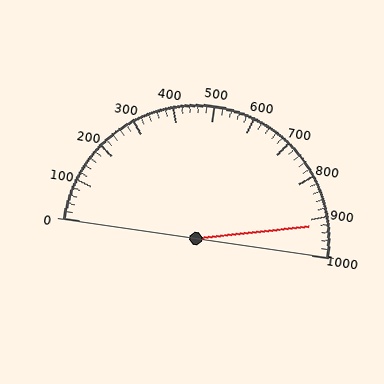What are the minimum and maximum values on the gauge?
The gauge ranges from 0 to 1000.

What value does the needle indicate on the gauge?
The needle indicates approximately 920.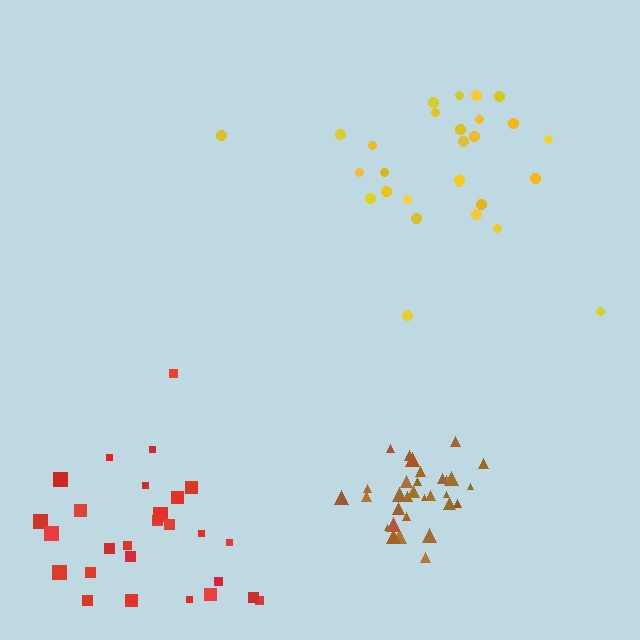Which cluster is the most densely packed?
Brown.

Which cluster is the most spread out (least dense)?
Yellow.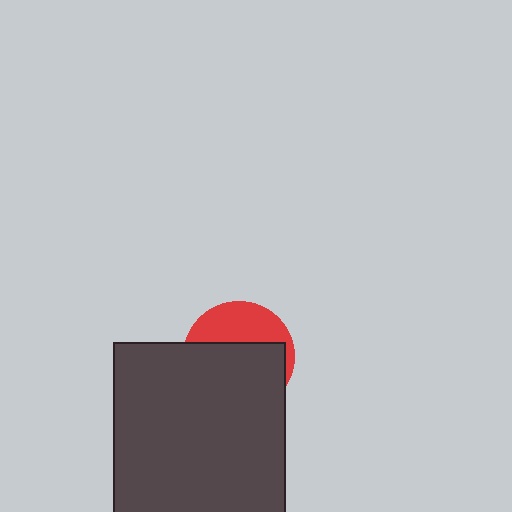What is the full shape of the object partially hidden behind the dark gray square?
The partially hidden object is a red circle.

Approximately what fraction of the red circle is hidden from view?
Roughly 64% of the red circle is hidden behind the dark gray square.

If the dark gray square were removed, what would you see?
You would see the complete red circle.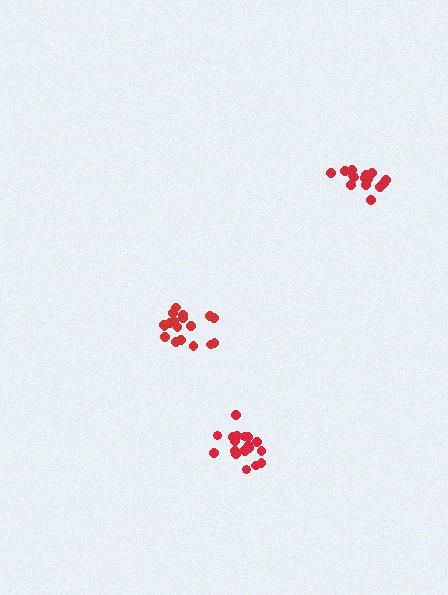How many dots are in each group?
Group 1: 18 dots, Group 2: 20 dots, Group 3: 15 dots (53 total).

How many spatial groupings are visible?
There are 3 spatial groupings.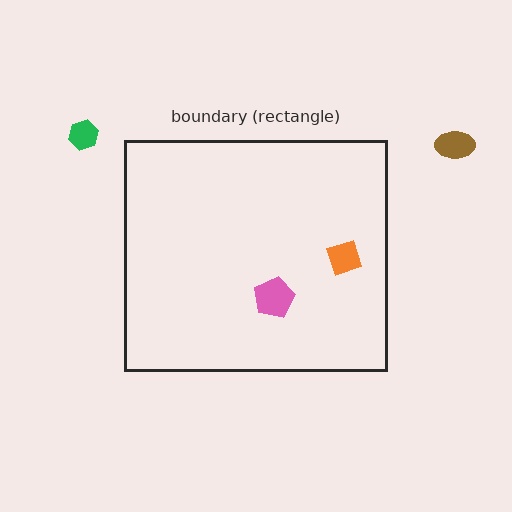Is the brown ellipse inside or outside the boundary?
Outside.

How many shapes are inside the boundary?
2 inside, 2 outside.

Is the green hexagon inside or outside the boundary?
Outside.